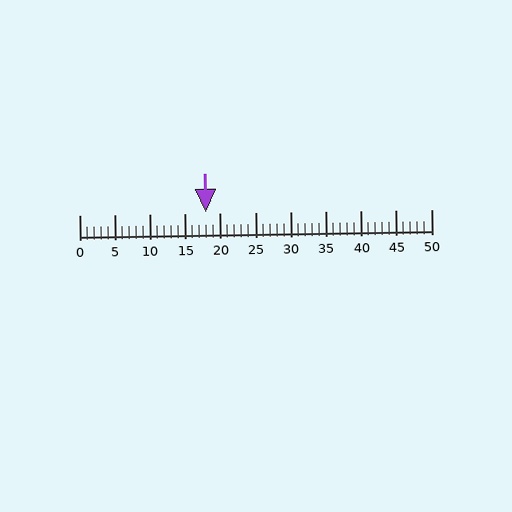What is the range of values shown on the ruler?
The ruler shows values from 0 to 50.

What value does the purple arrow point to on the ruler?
The purple arrow points to approximately 18.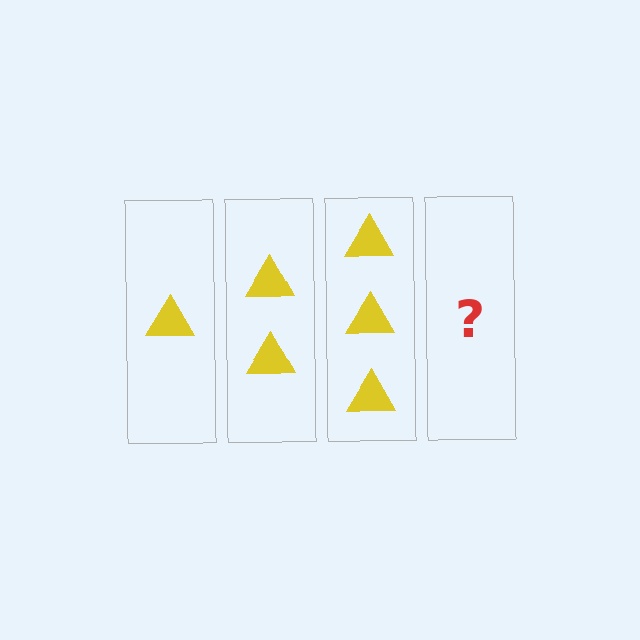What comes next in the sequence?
The next element should be 4 triangles.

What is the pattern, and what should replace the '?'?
The pattern is that each step adds one more triangle. The '?' should be 4 triangles.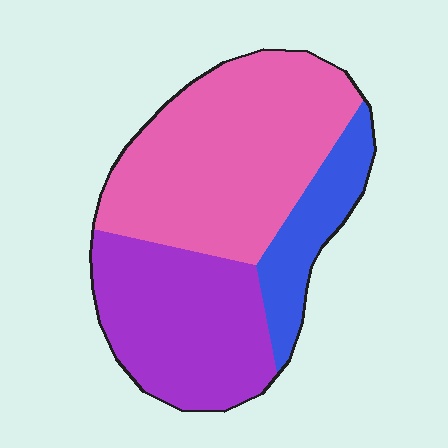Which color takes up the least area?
Blue, at roughly 15%.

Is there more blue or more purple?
Purple.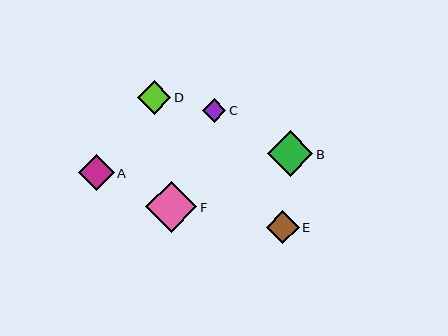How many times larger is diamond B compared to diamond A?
Diamond B is approximately 1.3 times the size of diamond A.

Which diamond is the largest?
Diamond F is the largest with a size of approximately 51 pixels.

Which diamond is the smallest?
Diamond C is the smallest with a size of approximately 24 pixels.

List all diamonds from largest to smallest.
From largest to smallest: F, B, A, D, E, C.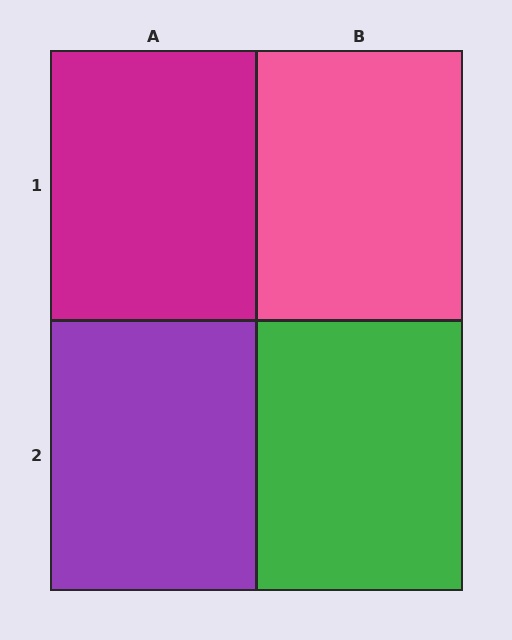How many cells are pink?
1 cell is pink.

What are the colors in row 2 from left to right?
Purple, green.